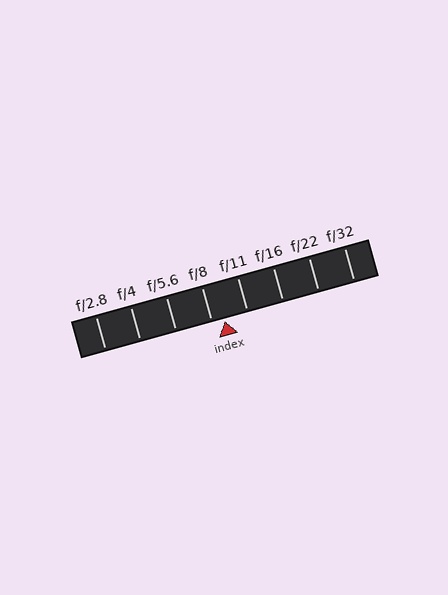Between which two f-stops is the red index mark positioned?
The index mark is between f/8 and f/11.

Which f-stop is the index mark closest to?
The index mark is closest to f/8.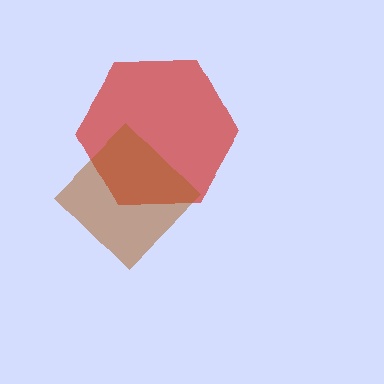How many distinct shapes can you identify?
There are 2 distinct shapes: a red hexagon, a brown diamond.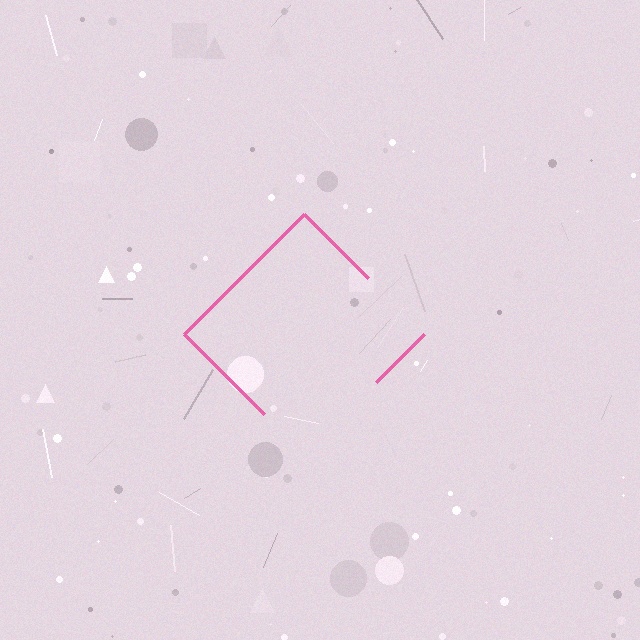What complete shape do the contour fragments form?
The contour fragments form a diamond.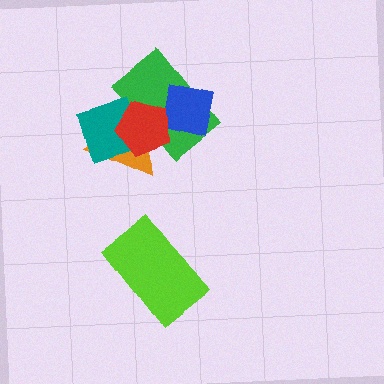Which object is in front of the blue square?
The red pentagon is in front of the blue square.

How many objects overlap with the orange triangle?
3 objects overlap with the orange triangle.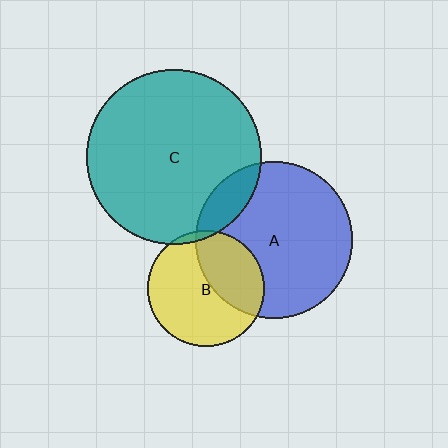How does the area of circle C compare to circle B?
Approximately 2.3 times.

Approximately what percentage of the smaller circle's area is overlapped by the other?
Approximately 15%.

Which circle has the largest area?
Circle C (teal).